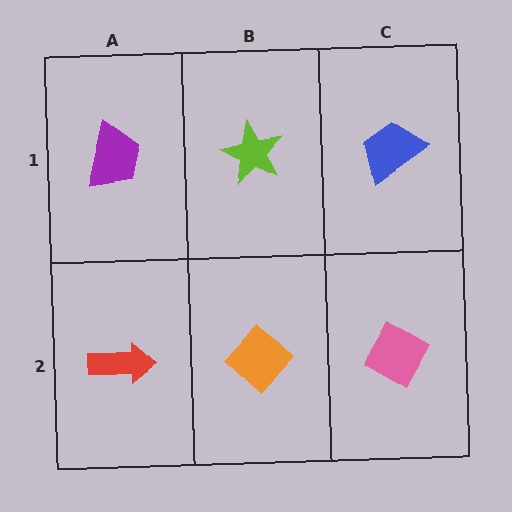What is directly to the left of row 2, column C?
An orange diamond.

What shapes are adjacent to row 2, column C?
A blue trapezoid (row 1, column C), an orange diamond (row 2, column B).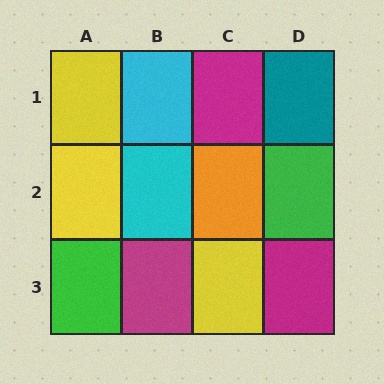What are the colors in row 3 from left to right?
Green, magenta, yellow, magenta.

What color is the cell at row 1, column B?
Cyan.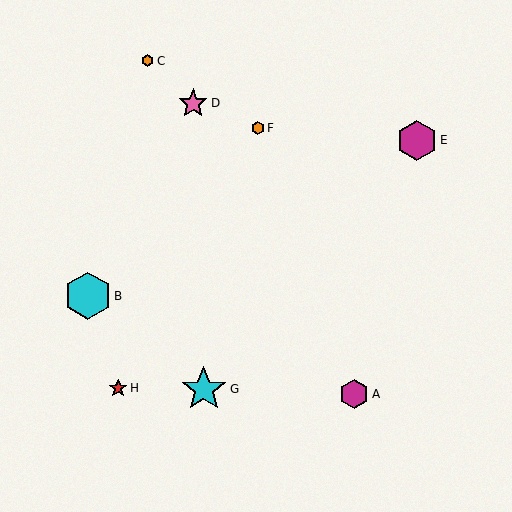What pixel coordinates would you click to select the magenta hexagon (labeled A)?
Click at (354, 394) to select the magenta hexagon A.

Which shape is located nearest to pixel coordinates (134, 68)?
The orange hexagon (labeled C) at (148, 61) is nearest to that location.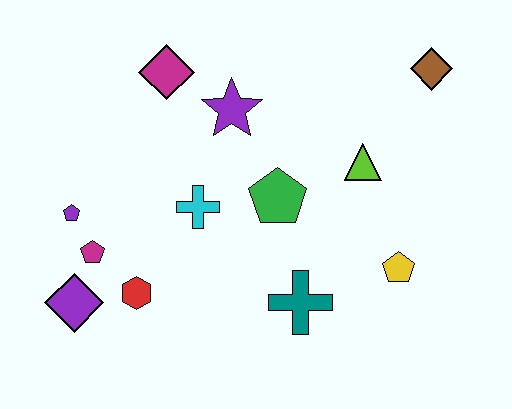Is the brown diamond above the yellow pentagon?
Yes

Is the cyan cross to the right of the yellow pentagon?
No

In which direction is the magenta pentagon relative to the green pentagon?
The magenta pentagon is to the left of the green pentagon.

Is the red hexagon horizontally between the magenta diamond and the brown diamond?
No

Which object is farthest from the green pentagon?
The purple diamond is farthest from the green pentagon.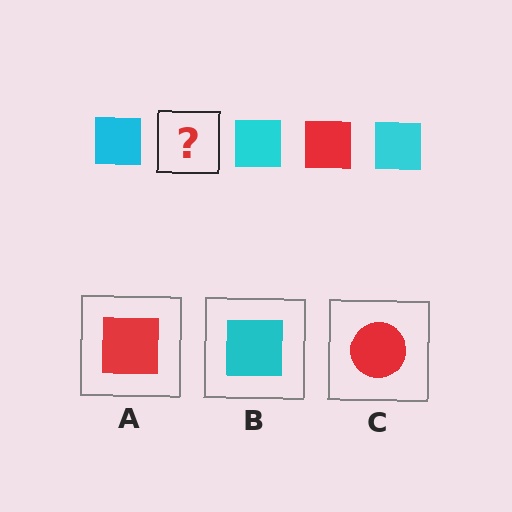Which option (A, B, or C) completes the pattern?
A.